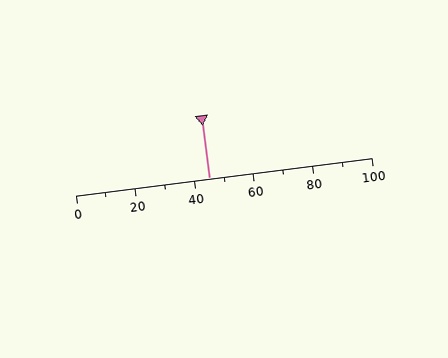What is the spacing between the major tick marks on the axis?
The major ticks are spaced 20 apart.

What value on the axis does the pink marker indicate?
The marker indicates approximately 45.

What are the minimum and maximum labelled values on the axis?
The axis runs from 0 to 100.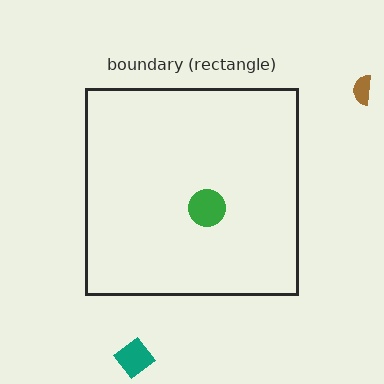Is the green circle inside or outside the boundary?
Inside.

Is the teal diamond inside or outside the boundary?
Outside.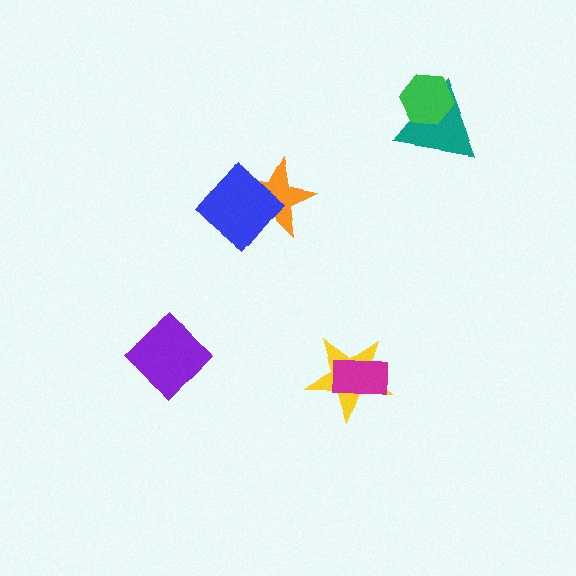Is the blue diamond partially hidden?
No, no other shape covers it.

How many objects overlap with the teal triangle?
1 object overlaps with the teal triangle.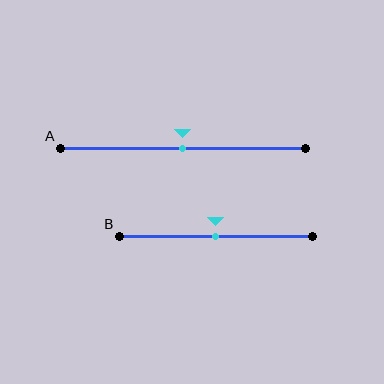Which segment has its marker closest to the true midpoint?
Segment A has its marker closest to the true midpoint.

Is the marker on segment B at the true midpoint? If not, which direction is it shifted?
Yes, the marker on segment B is at the true midpoint.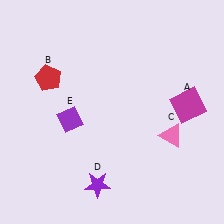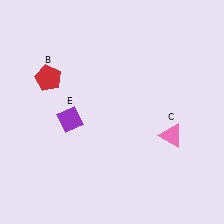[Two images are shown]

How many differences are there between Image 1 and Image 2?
There are 2 differences between the two images.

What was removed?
The magenta square (A), the purple star (D) were removed in Image 2.